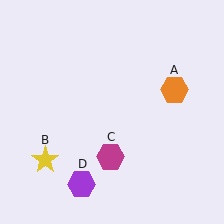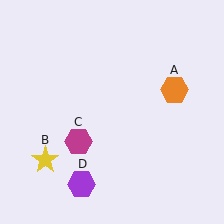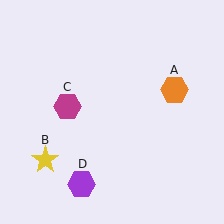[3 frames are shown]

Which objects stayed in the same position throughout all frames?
Orange hexagon (object A) and yellow star (object B) and purple hexagon (object D) remained stationary.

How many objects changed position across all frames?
1 object changed position: magenta hexagon (object C).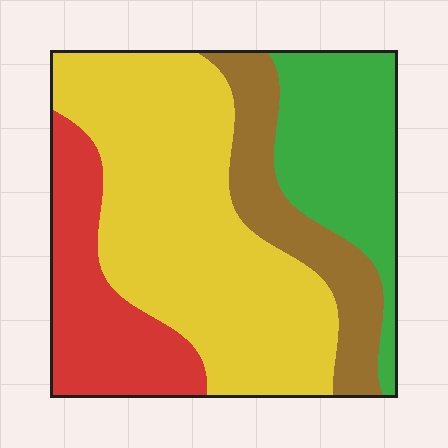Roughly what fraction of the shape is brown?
Brown takes up less than a sixth of the shape.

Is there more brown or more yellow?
Yellow.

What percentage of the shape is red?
Red covers around 20% of the shape.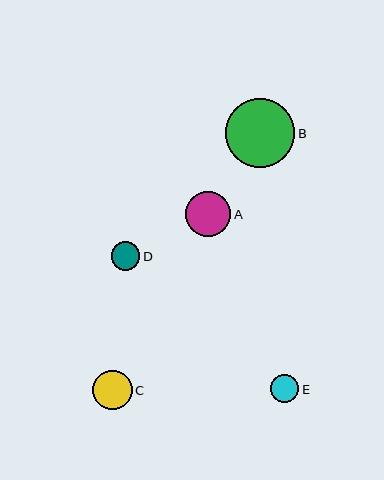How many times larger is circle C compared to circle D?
Circle C is approximately 1.4 times the size of circle D.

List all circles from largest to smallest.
From largest to smallest: B, A, C, D, E.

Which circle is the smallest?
Circle E is the smallest with a size of approximately 28 pixels.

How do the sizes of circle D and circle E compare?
Circle D and circle E are approximately the same size.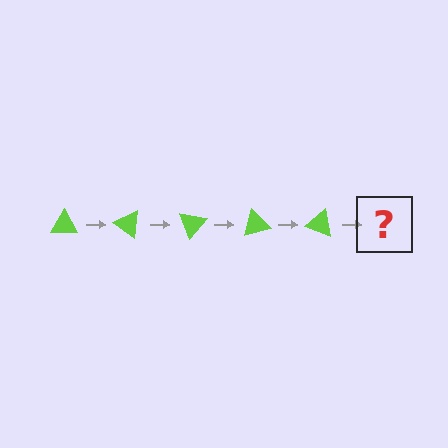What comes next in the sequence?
The next element should be a lime triangle rotated 175 degrees.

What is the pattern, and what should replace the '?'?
The pattern is that the triangle rotates 35 degrees each step. The '?' should be a lime triangle rotated 175 degrees.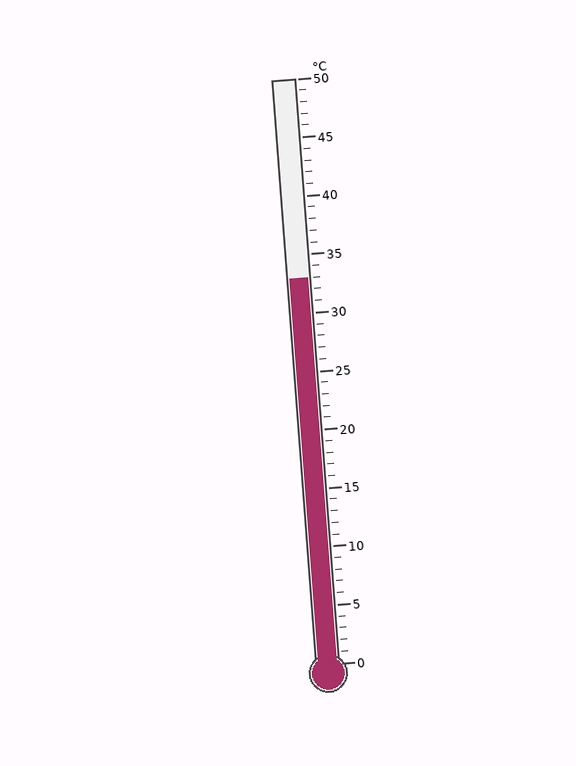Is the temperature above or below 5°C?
The temperature is above 5°C.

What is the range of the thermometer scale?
The thermometer scale ranges from 0°C to 50°C.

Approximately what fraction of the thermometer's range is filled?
The thermometer is filled to approximately 65% of its range.